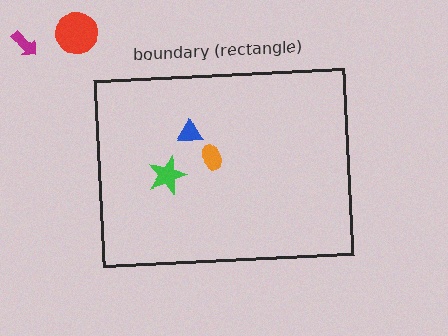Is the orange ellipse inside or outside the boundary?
Inside.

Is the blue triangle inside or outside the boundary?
Inside.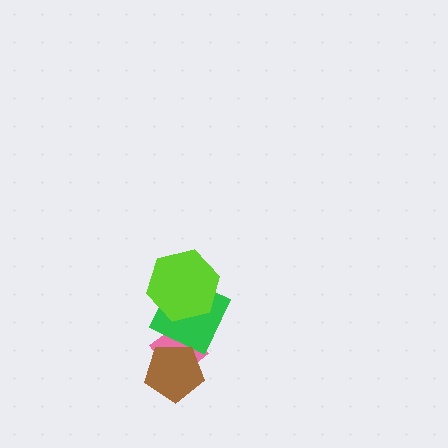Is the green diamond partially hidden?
Yes, it is partially covered by another shape.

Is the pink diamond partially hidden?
Yes, it is partially covered by another shape.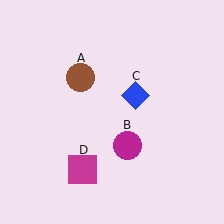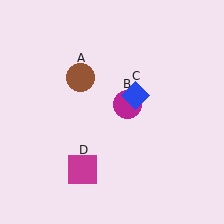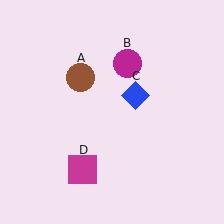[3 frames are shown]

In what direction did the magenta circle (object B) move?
The magenta circle (object B) moved up.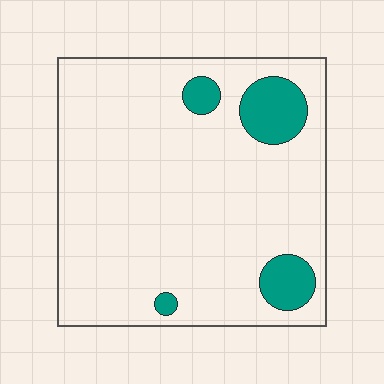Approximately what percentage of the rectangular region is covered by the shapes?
Approximately 10%.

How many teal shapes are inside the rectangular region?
4.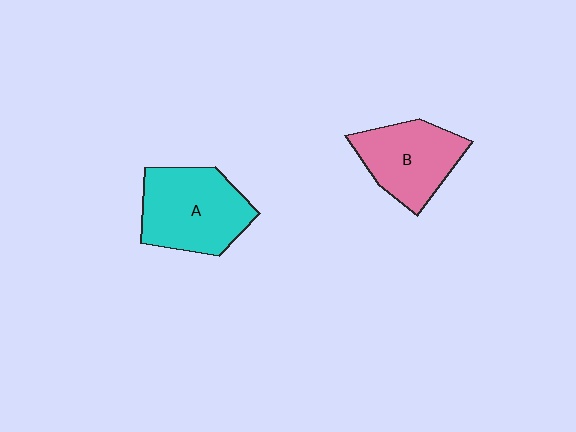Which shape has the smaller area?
Shape B (pink).